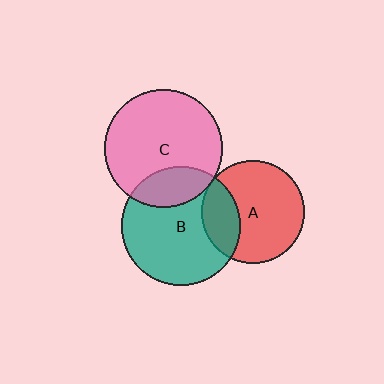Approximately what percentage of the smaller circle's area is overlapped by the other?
Approximately 20%.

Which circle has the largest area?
Circle B (teal).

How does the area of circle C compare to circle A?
Approximately 1.3 times.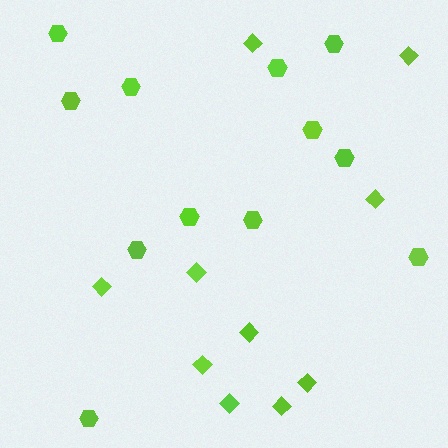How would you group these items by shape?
There are 2 groups: one group of hexagons (12) and one group of diamonds (10).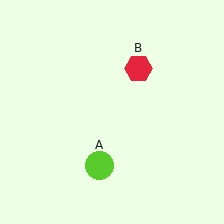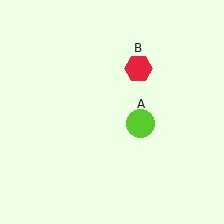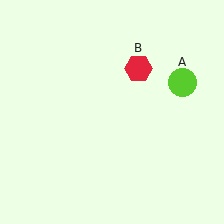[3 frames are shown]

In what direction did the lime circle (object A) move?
The lime circle (object A) moved up and to the right.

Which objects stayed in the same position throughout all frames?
Red hexagon (object B) remained stationary.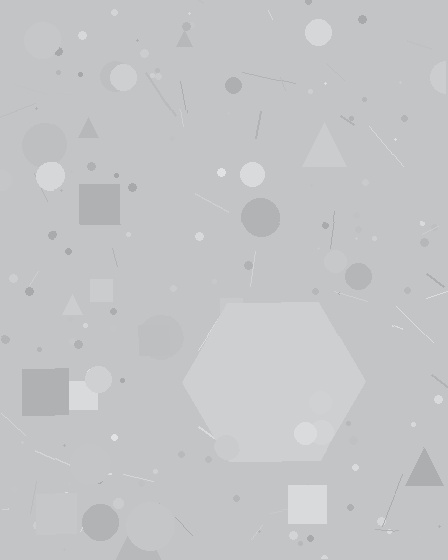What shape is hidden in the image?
A hexagon is hidden in the image.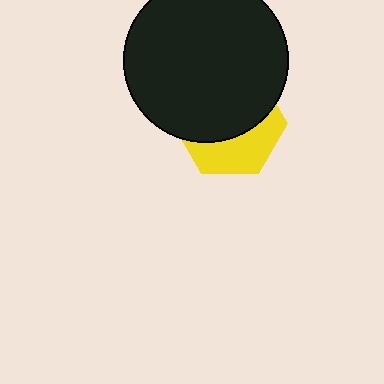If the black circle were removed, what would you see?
You would see the complete yellow hexagon.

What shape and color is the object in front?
The object in front is a black circle.